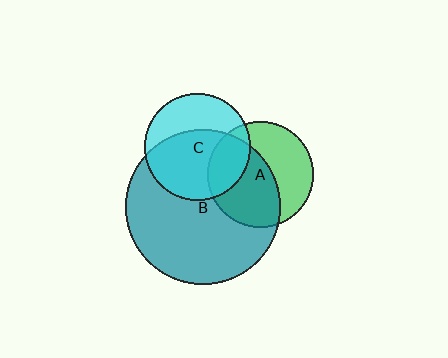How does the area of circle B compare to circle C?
Approximately 2.1 times.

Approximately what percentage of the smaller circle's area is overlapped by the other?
Approximately 65%.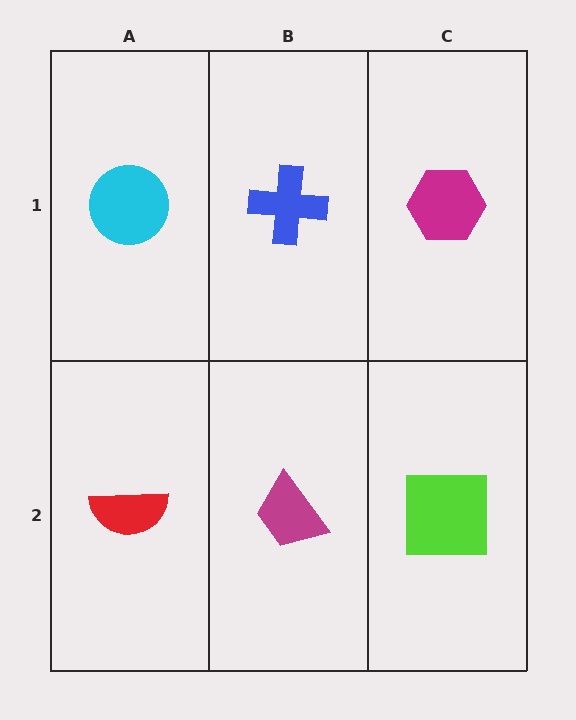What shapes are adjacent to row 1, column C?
A lime square (row 2, column C), a blue cross (row 1, column B).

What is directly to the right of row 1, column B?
A magenta hexagon.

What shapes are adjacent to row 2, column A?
A cyan circle (row 1, column A), a magenta trapezoid (row 2, column B).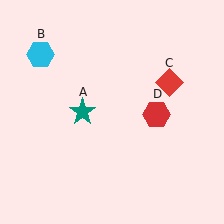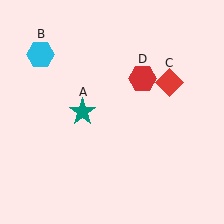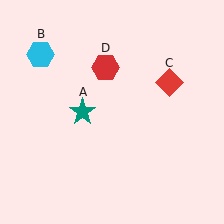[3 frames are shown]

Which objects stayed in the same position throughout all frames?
Teal star (object A) and cyan hexagon (object B) and red diamond (object C) remained stationary.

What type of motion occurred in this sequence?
The red hexagon (object D) rotated counterclockwise around the center of the scene.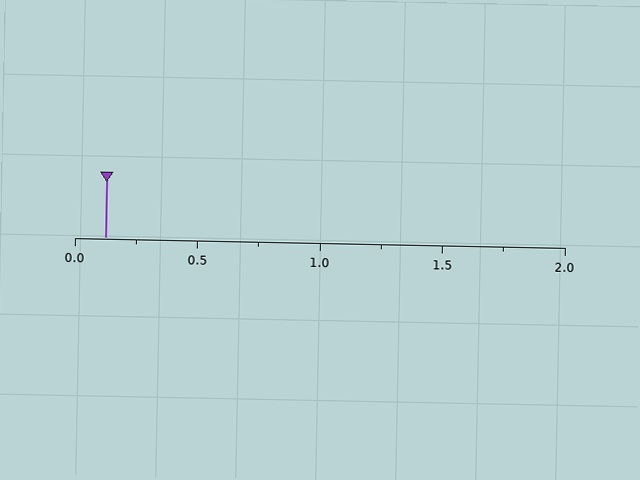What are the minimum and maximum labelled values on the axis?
The axis runs from 0.0 to 2.0.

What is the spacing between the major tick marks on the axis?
The major ticks are spaced 0.5 apart.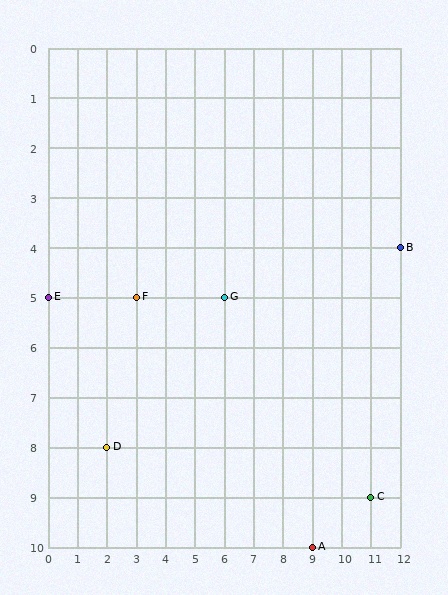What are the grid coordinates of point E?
Point E is at grid coordinates (0, 5).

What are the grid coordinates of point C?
Point C is at grid coordinates (11, 9).